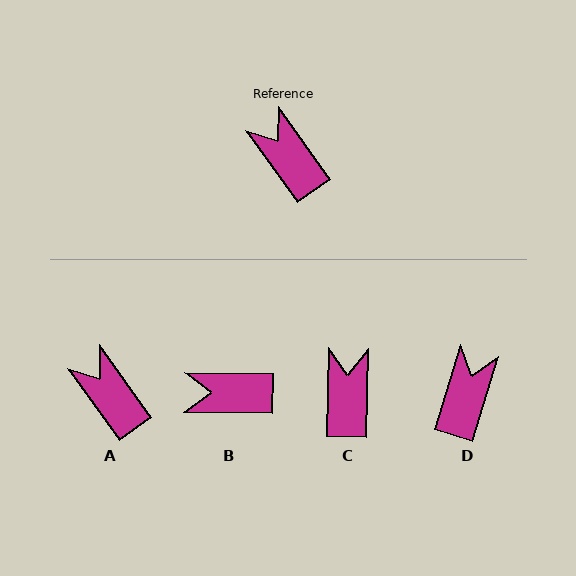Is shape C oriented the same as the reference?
No, it is off by about 36 degrees.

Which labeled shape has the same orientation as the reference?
A.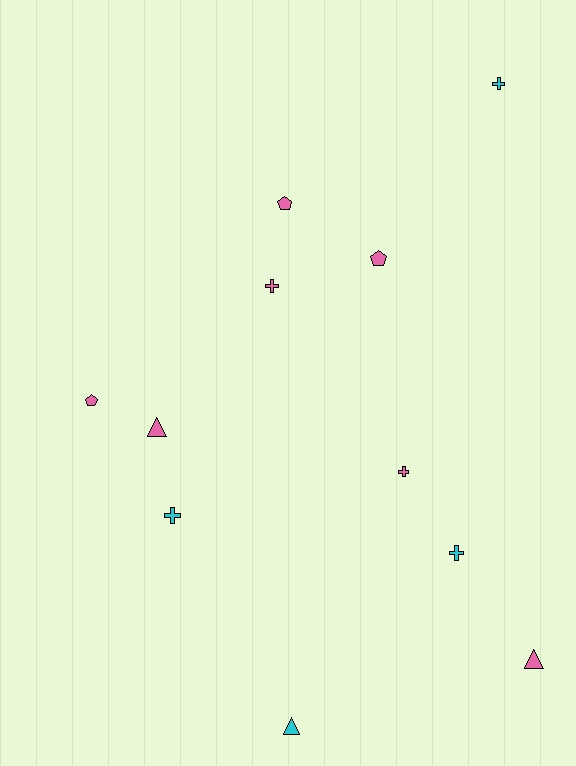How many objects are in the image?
There are 11 objects.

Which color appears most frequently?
Pink, with 7 objects.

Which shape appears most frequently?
Cross, with 5 objects.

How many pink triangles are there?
There are 2 pink triangles.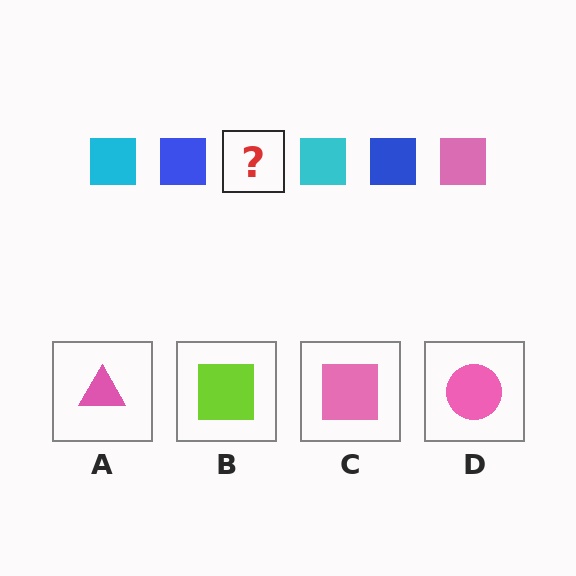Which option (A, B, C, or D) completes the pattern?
C.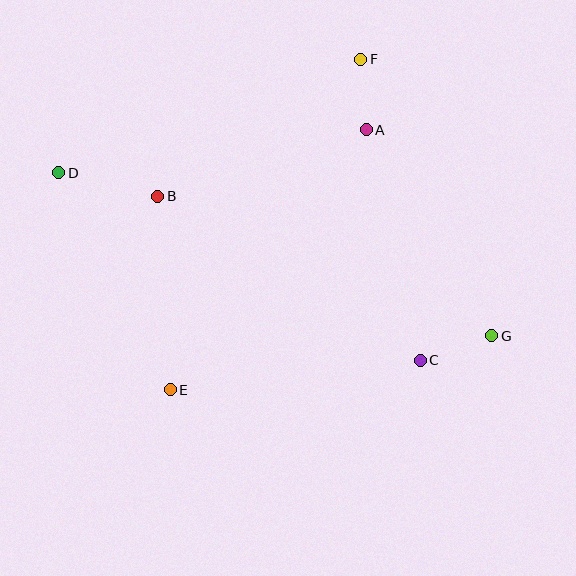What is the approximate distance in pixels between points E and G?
The distance between E and G is approximately 326 pixels.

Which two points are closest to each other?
Points A and F are closest to each other.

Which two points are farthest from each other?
Points D and G are farthest from each other.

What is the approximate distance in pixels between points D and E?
The distance between D and E is approximately 244 pixels.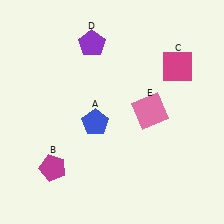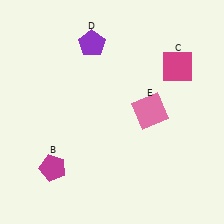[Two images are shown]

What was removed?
The blue pentagon (A) was removed in Image 2.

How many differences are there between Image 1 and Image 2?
There is 1 difference between the two images.